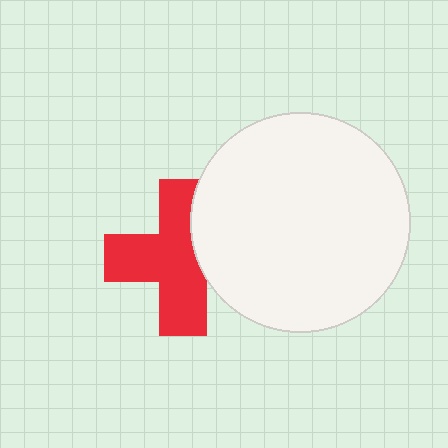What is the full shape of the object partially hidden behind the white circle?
The partially hidden object is a red cross.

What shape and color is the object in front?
The object in front is a white circle.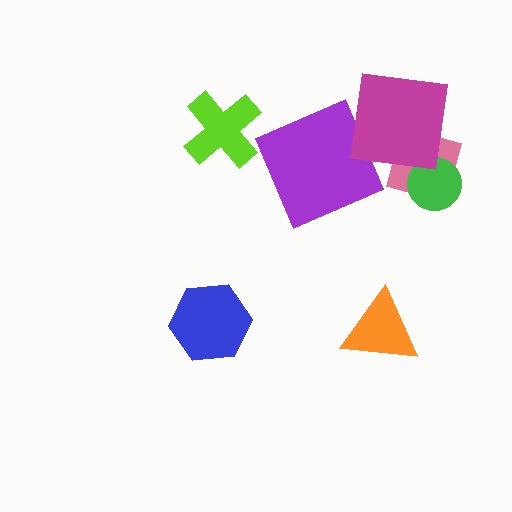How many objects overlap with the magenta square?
1 object overlaps with the magenta square.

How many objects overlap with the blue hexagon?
0 objects overlap with the blue hexagon.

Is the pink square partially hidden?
Yes, it is partially covered by another shape.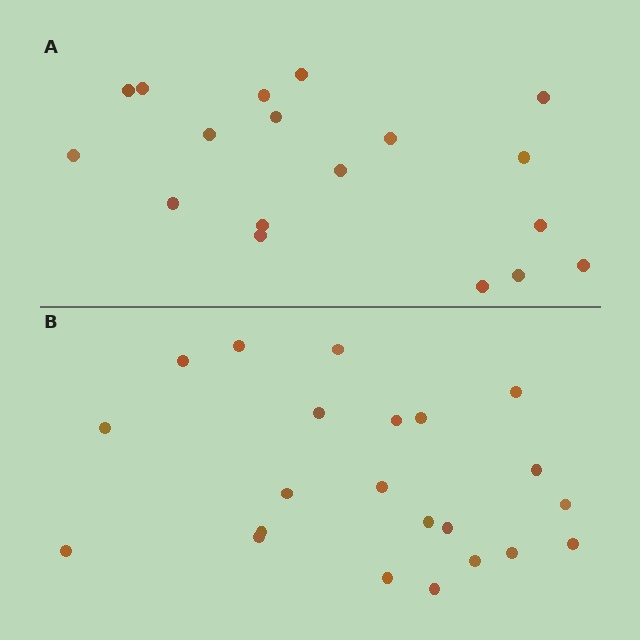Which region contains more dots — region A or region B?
Region B (the bottom region) has more dots.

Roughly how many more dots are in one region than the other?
Region B has about 4 more dots than region A.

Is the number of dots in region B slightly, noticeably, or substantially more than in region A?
Region B has only slightly more — the two regions are fairly close. The ratio is roughly 1.2 to 1.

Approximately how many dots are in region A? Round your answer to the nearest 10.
About 20 dots. (The exact count is 18, which rounds to 20.)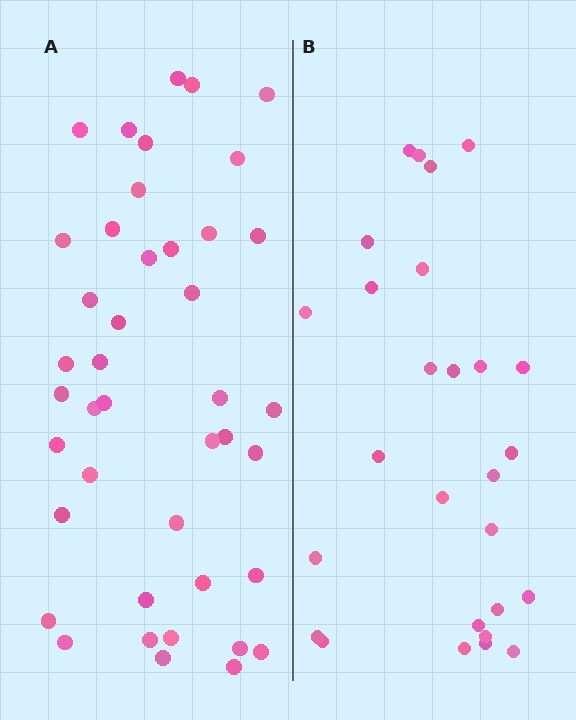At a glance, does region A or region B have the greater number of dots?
Region A (the left region) has more dots.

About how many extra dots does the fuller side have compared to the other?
Region A has approximately 15 more dots than region B.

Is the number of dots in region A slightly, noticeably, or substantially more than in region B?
Region A has substantially more. The ratio is roughly 1.6 to 1.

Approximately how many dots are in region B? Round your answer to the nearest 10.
About 30 dots. (The exact count is 27, which rounds to 30.)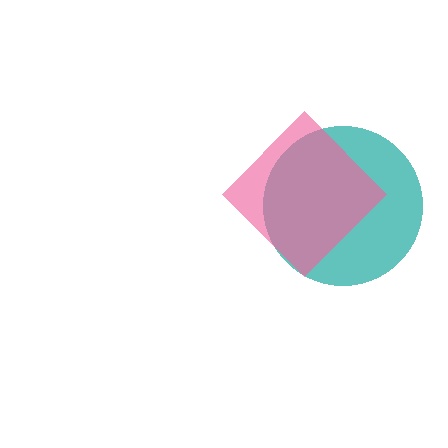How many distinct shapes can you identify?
There are 2 distinct shapes: a teal circle, a pink diamond.